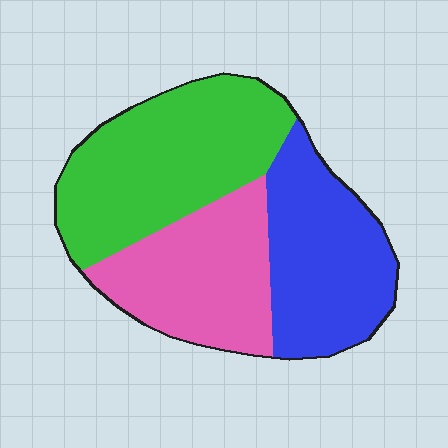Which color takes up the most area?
Green, at roughly 40%.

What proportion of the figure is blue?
Blue covers roughly 30% of the figure.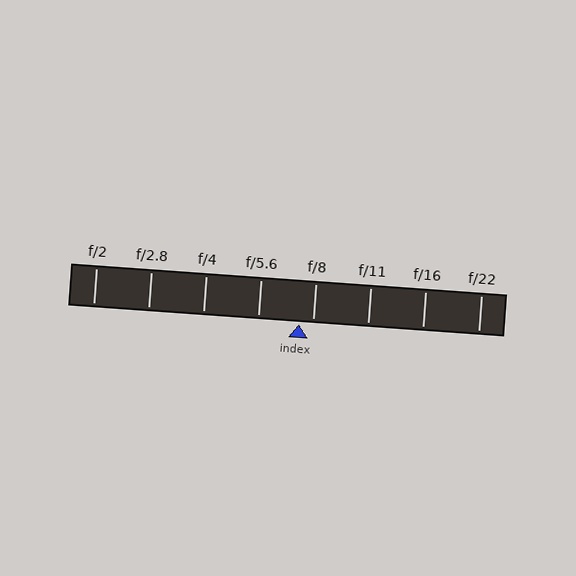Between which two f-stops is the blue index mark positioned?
The index mark is between f/5.6 and f/8.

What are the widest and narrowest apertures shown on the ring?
The widest aperture shown is f/2 and the narrowest is f/22.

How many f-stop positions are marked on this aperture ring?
There are 8 f-stop positions marked.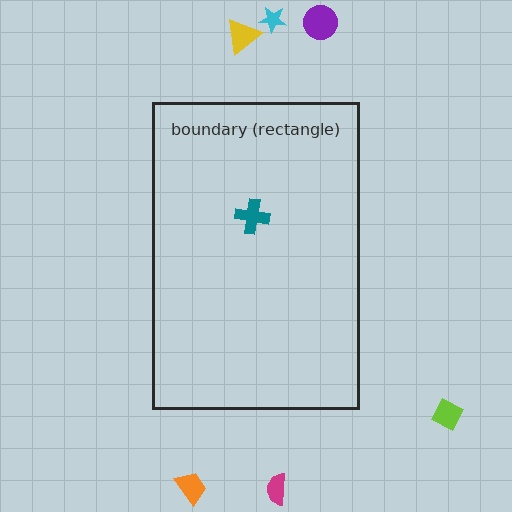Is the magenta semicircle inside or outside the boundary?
Outside.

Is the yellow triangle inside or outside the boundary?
Outside.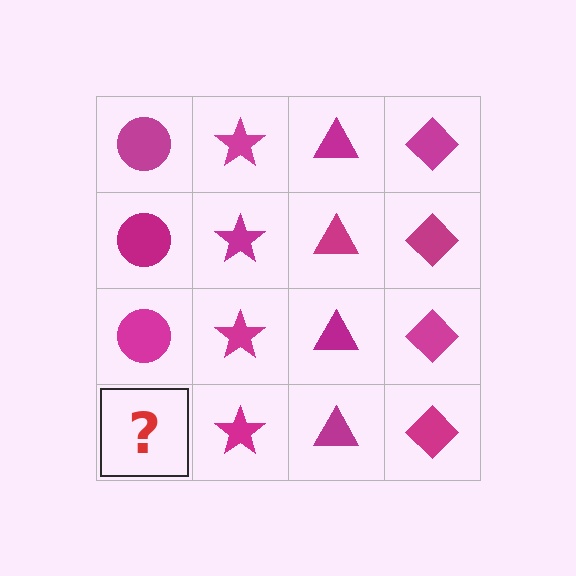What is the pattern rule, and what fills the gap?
The rule is that each column has a consistent shape. The gap should be filled with a magenta circle.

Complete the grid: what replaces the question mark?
The question mark should be replaced with a magenta circle.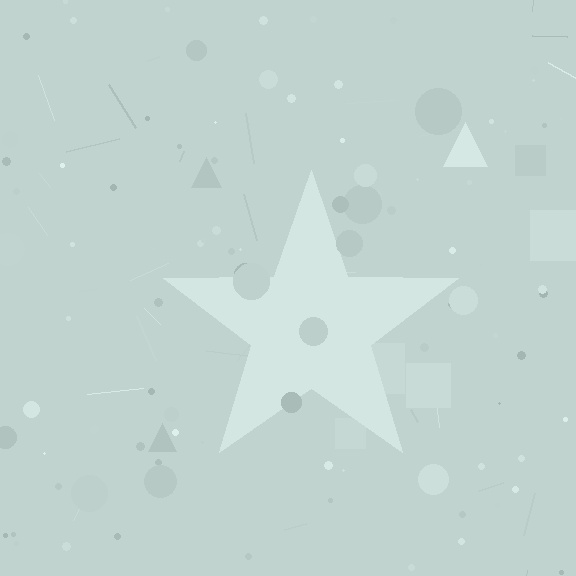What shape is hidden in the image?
A star is hidden in the image.